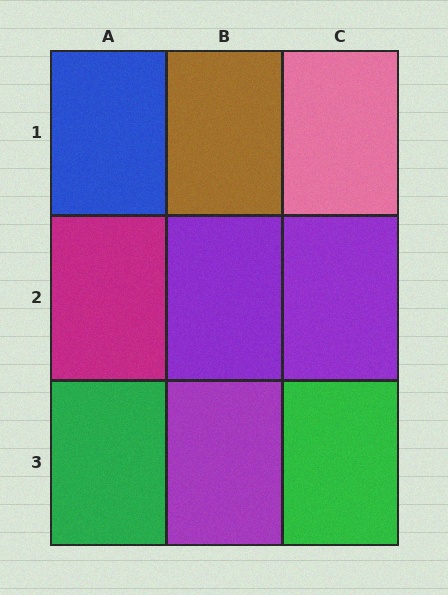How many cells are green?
2 cells are green.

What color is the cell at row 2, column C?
Purple.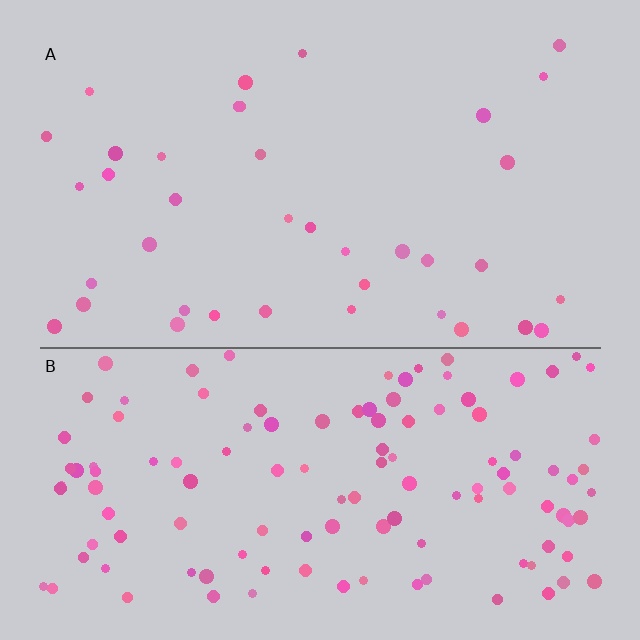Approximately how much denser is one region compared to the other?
Approximately 3.3× — region B over region A.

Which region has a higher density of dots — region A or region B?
B (the bottom).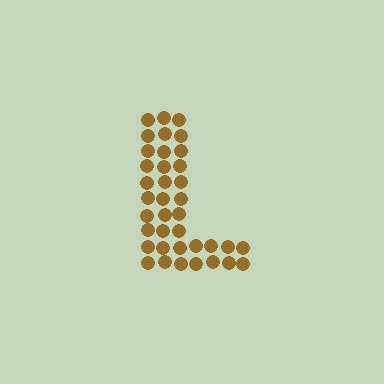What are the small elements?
The small elements are circles.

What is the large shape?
The large shape is the letter L.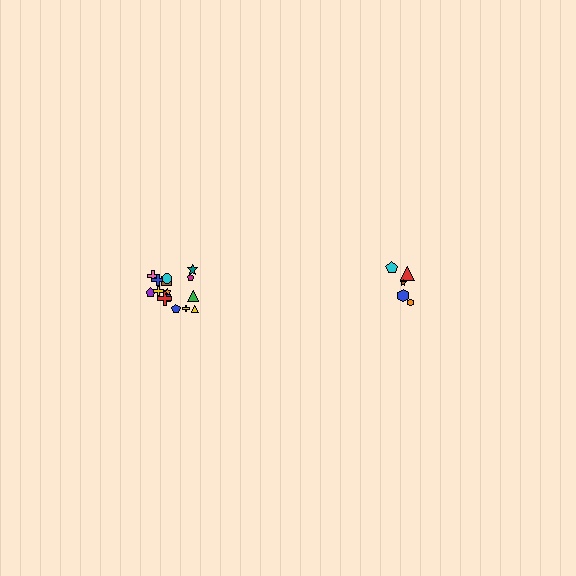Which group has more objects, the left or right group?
The left group.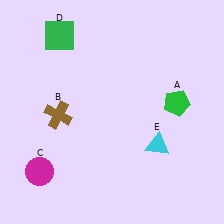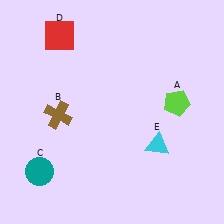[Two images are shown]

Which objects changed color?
A changed from green to lime. C changed from magenta to teal. D changed from green to red.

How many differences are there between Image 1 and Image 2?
There are 3 differences between the two images.